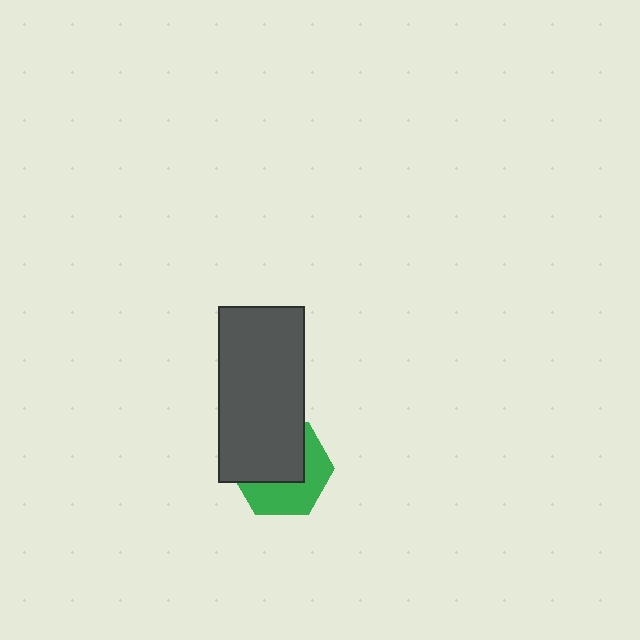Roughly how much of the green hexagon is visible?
About half of it is visible (roughly 46%).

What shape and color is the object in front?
The object in front is a dark gray rectangle.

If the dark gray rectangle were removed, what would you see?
You would see the complete green hexagon.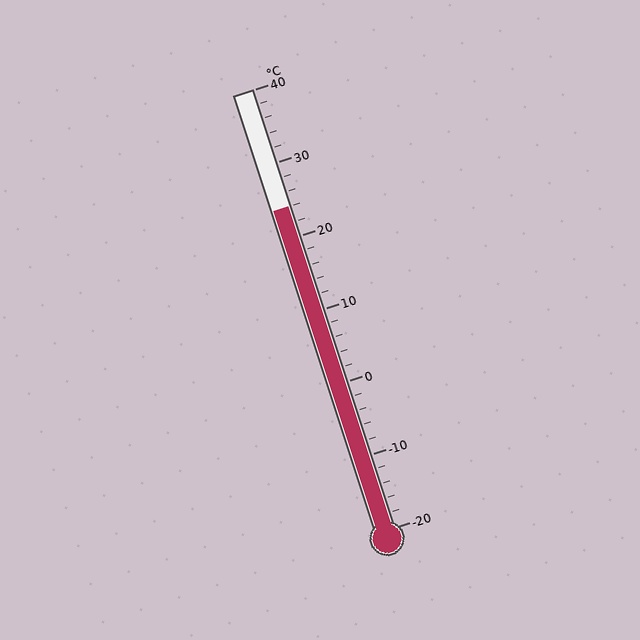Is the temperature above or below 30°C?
The temperature is below 30°C.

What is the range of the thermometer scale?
The thermometer scale ranges from -20°C to 40°C.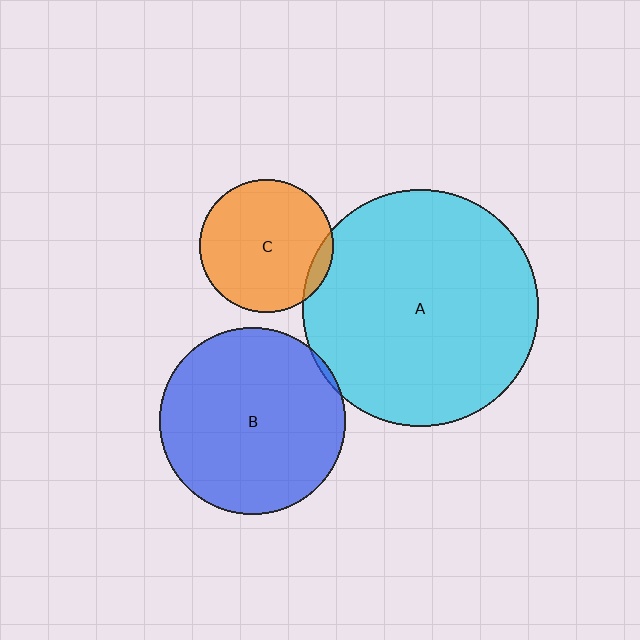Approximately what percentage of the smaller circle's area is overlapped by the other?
Approximately 5%.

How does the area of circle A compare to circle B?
Approximately 1.6 times.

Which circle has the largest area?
Circle A (cyan).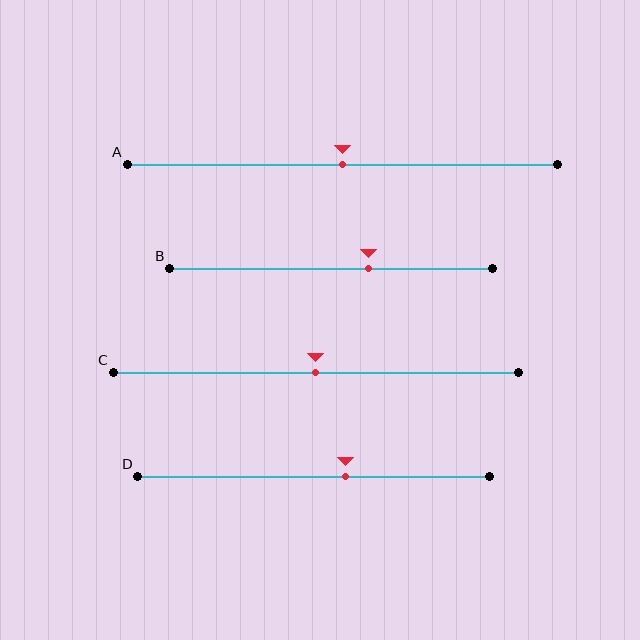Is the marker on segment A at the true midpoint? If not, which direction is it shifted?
Yes, the marker on segment A is at the true midpoint.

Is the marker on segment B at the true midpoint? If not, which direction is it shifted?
No, the marker on segment B is shifted to the right by about 12% of the segment length.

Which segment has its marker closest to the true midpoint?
Segment A has its marker closest to the true midpoint.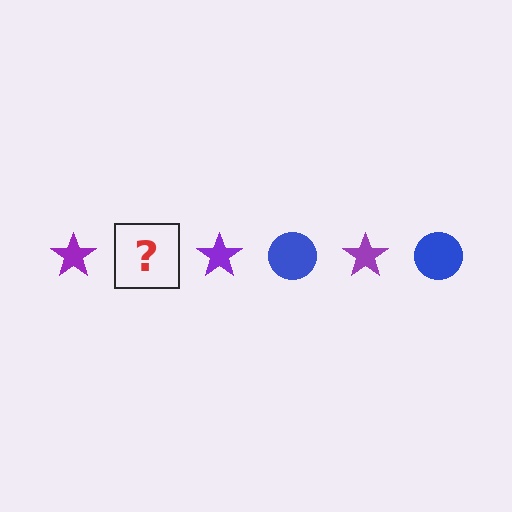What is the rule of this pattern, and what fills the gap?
The rule is that the pattern alternates between purple star and blue circle. The gap should be filled with a blue circle.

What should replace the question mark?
The question mark should be replaced with a blue circle.